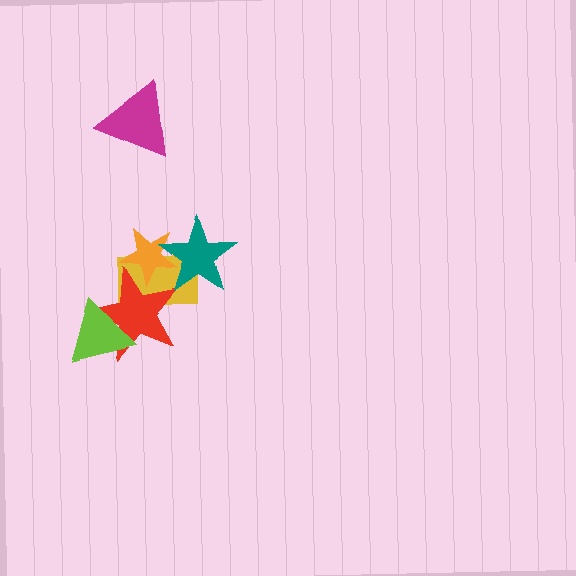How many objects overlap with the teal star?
2 objects overlap with the teal star.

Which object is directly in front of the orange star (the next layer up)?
The red star is directly in front of the orange star.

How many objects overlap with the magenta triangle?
0 objects overlap with the magenta triangle.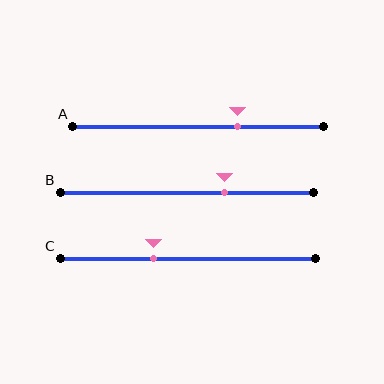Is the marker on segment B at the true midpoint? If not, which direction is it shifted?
No, the marker on segment B is shifted to the right by about 15% of the segment length.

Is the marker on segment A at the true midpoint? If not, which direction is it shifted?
No, the marker on segment A is shifted to the right by about 15% of the segment length.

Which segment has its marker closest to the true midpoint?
Segment C has its marker closest to the true midpoint.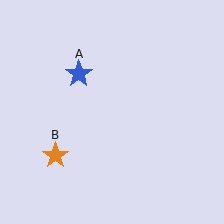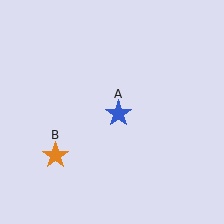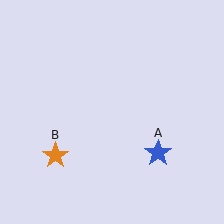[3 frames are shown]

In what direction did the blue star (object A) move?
The blue star (object A) moved down and to the right.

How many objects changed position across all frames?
1 object changed position: blue star (object A).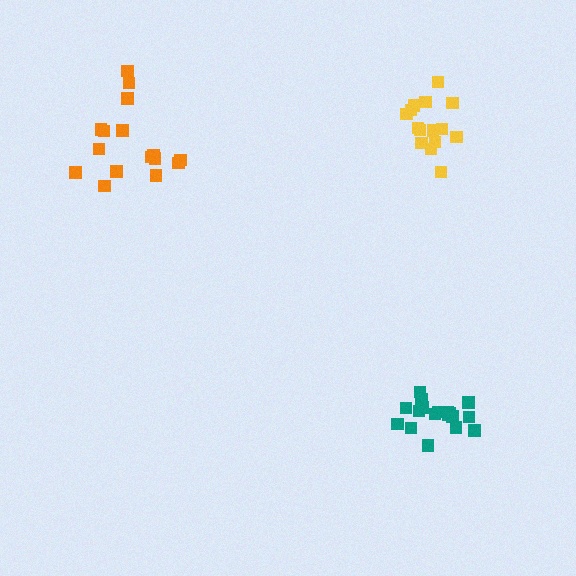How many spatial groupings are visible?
There are 3 spatial groupings.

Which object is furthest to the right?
The teal cluster is rightmost.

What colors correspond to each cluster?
The clusters are colored: teal, yellow, orange.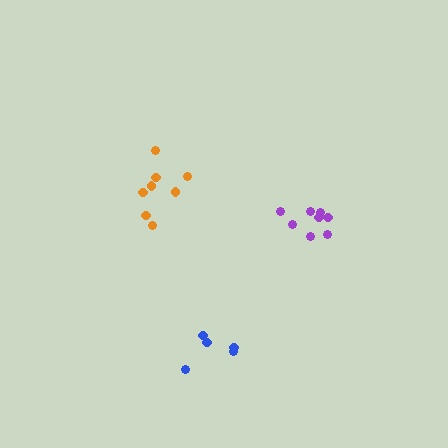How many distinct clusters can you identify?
There are 3 distinct clusters.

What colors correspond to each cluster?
The clusters are colored: blue, orange, purple.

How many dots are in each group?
Group 1: 5 dots, Group 2: 8 dots, Group 3: 8 dots (21 total).